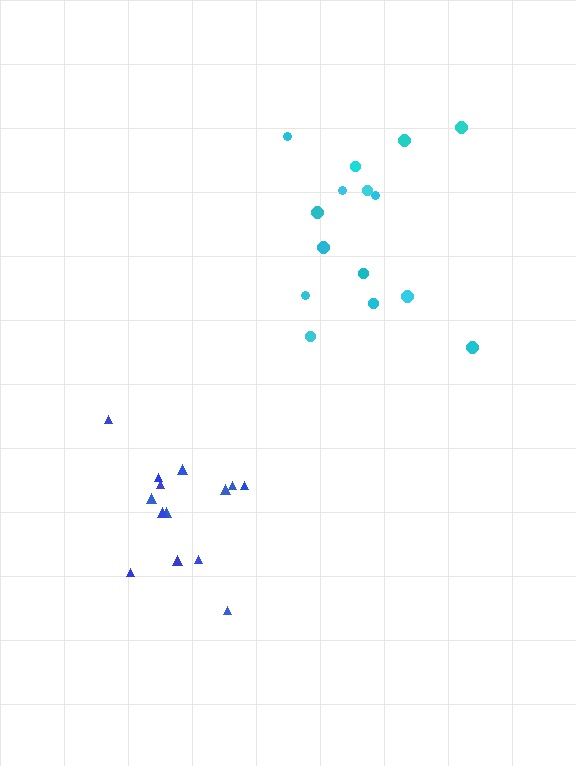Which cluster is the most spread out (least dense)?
Cyan.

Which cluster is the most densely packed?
Blue.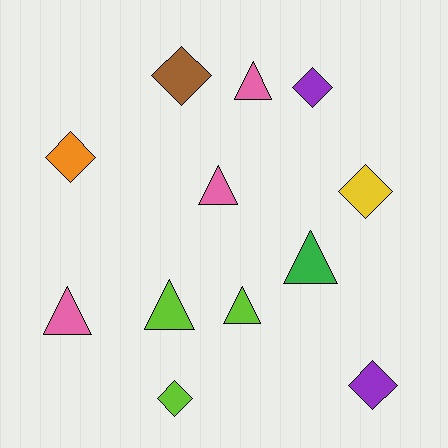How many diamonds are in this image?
There are 6 diamonds.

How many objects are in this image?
There are 12 objects.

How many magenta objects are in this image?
There are no magenta objects.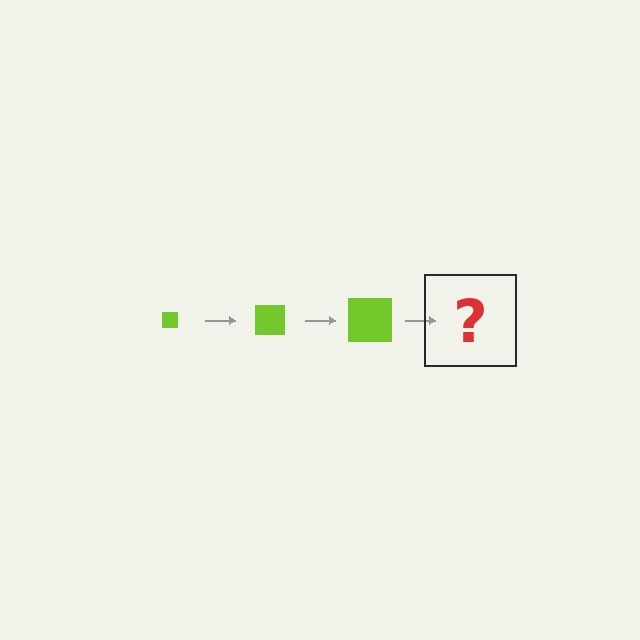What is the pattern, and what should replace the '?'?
The pattern is that the square gets progressively larger each step. The '?' should be a lime square, larger than the previous one.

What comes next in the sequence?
The next element should be a lime square, larger than the previous one.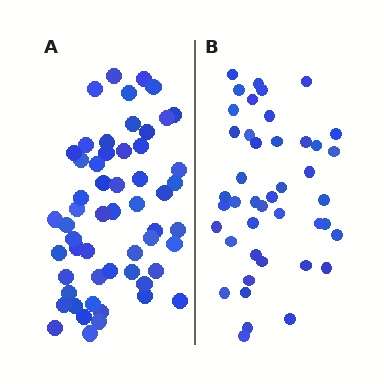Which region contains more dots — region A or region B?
Region A (the left region) has more dots.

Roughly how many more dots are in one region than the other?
Region A has approximately 15 more dots than region B.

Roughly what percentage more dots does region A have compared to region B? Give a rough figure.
About 30% more.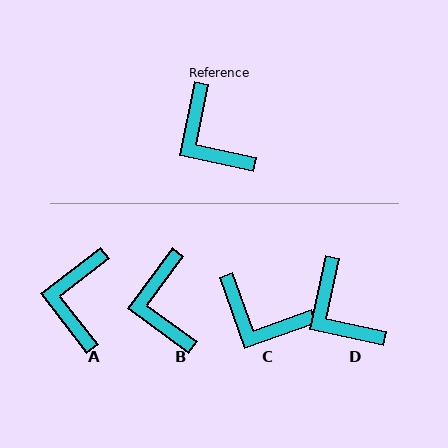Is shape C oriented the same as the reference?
No, it is off by about 32 degrees.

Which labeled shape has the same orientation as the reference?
D.